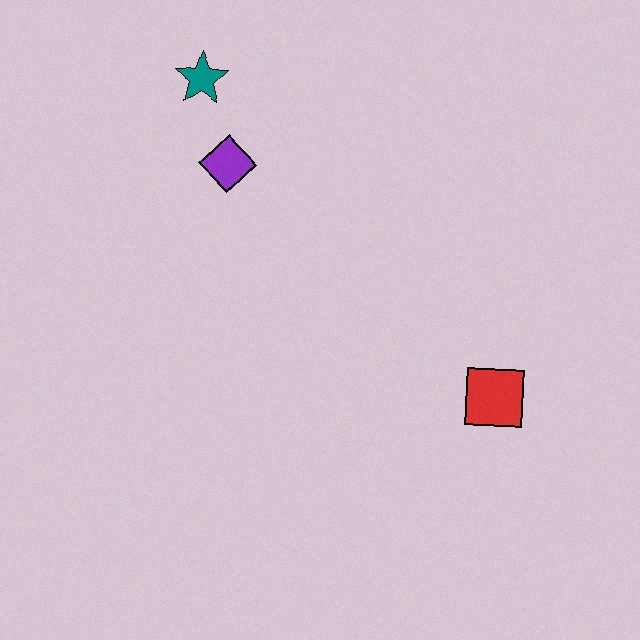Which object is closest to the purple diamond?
The teal star is closest to the purple diamond.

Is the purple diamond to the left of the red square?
Yes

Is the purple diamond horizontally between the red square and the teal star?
Yes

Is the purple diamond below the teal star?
Yes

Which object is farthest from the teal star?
The red square is farthest from the teal star.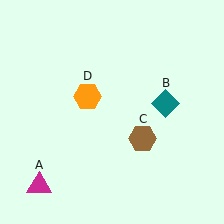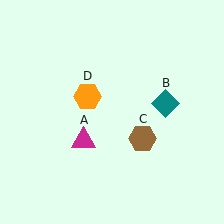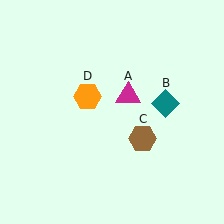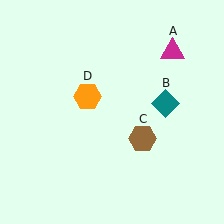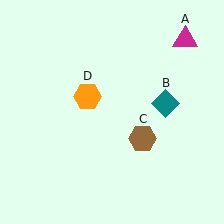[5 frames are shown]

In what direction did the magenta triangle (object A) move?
The magenta triangle (object A) moved up and to the right.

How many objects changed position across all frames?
1 object changed position: magenta triangle (object A).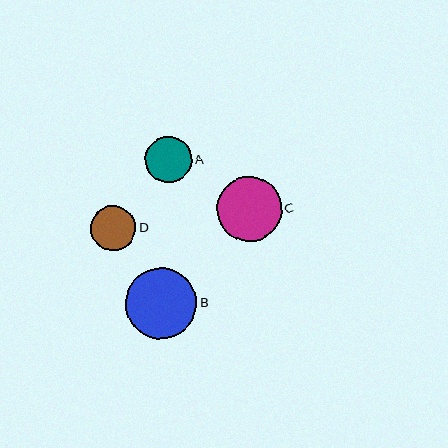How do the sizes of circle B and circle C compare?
Circle B and circle C are approximately the same size.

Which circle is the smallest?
Circle D is the smallest with a size of approximately 45 pixels.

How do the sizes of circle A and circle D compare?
Circle A and circle D are approximately the same size.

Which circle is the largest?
Circle B is the largest with a size of approximately 71 pixels.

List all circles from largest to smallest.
From largest to smallest: B, C, A, D.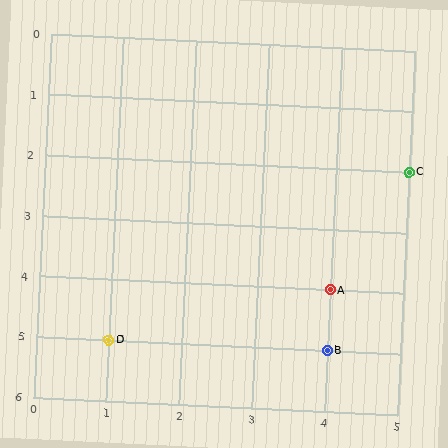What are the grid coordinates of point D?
Point D is at grid coordinates (1, 5).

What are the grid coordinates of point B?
Point B is at grid coordinates (4, 5).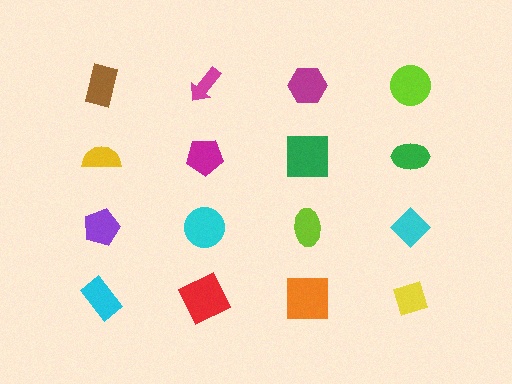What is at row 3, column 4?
A cyan diamond.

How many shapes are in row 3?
4 shapes.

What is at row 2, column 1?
A yellow semicircle.